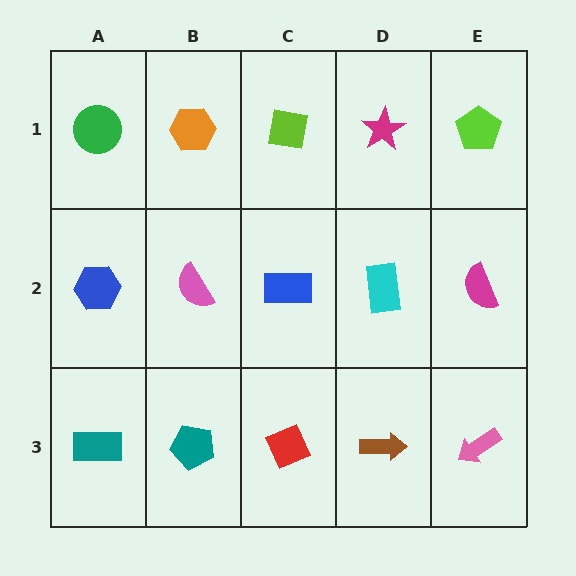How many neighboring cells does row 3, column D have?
3.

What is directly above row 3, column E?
A magenta semicircle.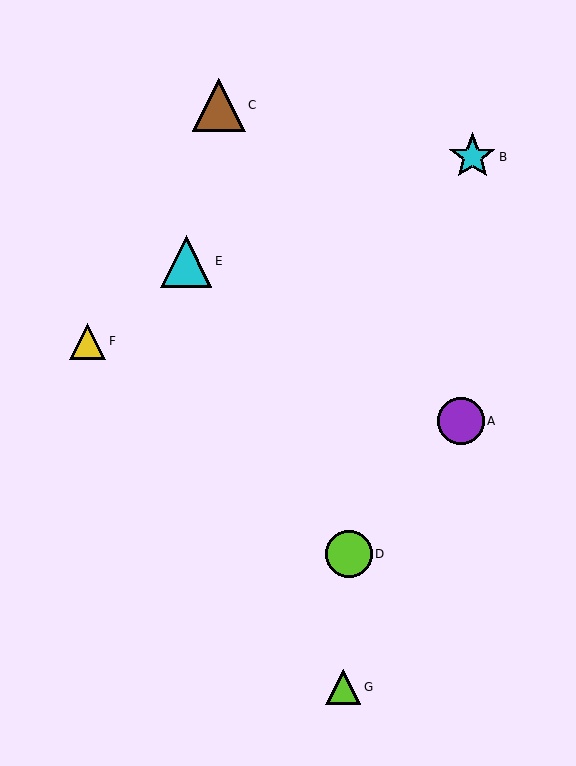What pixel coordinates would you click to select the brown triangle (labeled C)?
Click at (219, 105) to select the brown triangle C.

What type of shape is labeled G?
Shape G is a lime triangle.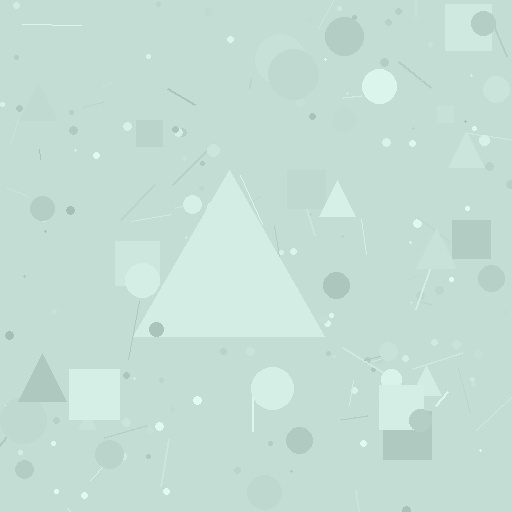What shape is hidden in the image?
A triangle is hidden in the image.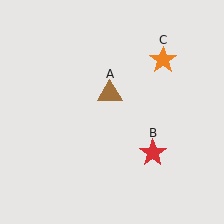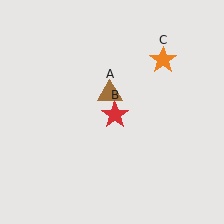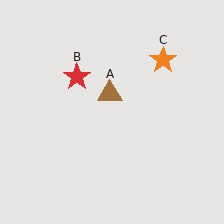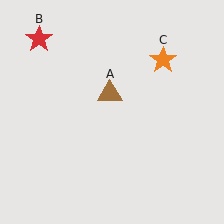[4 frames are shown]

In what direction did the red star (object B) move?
The red star (object B) moved up and to the left.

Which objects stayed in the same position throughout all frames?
Brown triangle (object A) and orange star (object C) remained stationary.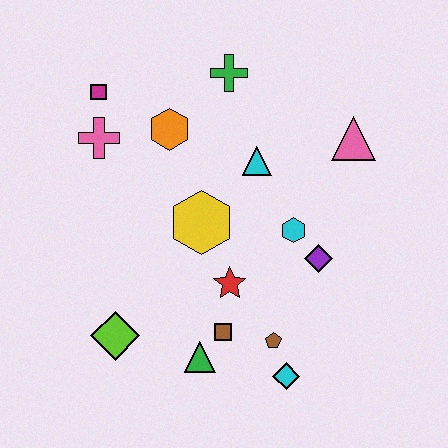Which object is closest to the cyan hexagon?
The purple diamond is closest to the cyan hexagon.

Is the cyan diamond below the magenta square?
Yes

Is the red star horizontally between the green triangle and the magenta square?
No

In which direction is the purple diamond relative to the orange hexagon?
The purple diamond is to the right of the orange hexagon.